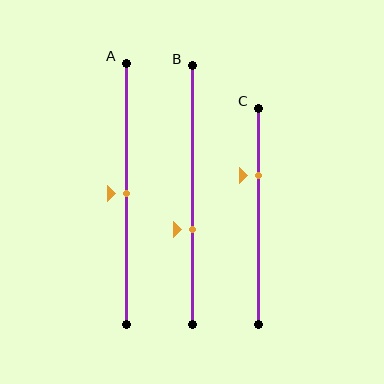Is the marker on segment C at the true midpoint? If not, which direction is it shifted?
No, the marker on segment C is shifted upward by about 19% of the segment length.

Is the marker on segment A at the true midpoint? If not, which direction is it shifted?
Yes, the marker on segment A is at the true midpoint.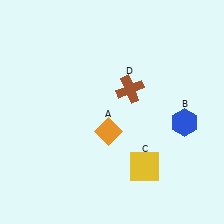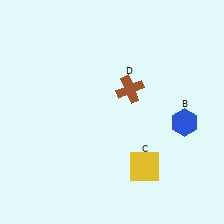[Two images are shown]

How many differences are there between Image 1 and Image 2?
There is 1 difference between the two images.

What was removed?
The orange diamond (A) was removed in Image 2.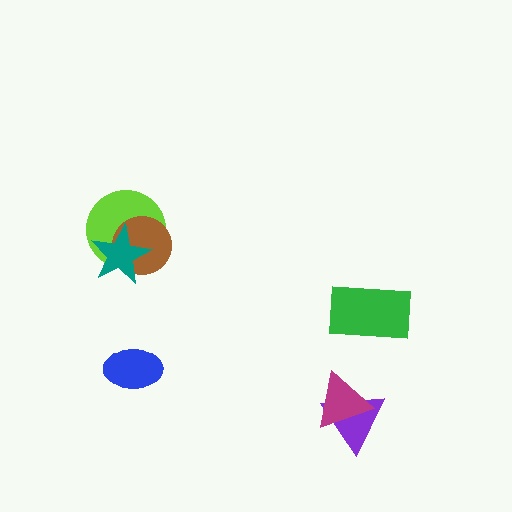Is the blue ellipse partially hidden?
No, no other shape covers it.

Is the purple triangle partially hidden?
Yes, it is partially covered by another shape.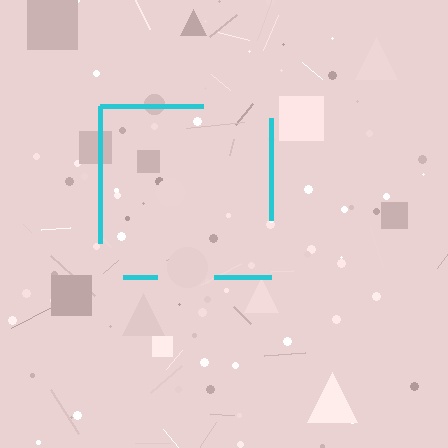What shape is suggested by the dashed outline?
The dashed outline suggests a square.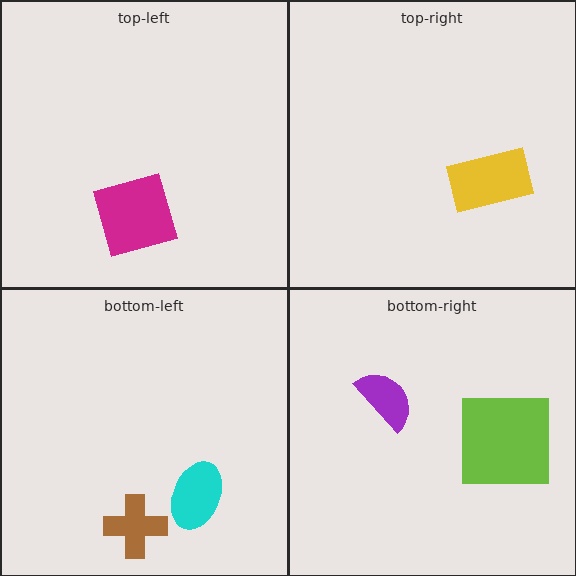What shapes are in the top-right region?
The yellow rectangle.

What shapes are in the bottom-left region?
The cyan ellipse, the brown cross.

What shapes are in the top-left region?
The magenta diamond.